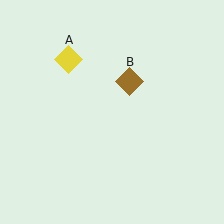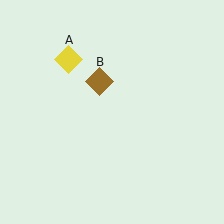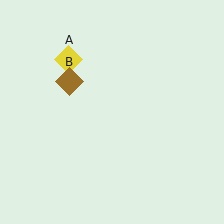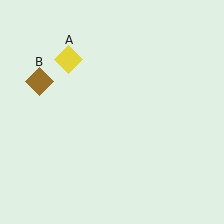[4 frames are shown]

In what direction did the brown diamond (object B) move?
The brown diamond (object B) moved left.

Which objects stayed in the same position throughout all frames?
Yellow diamond (object A) remained stationary.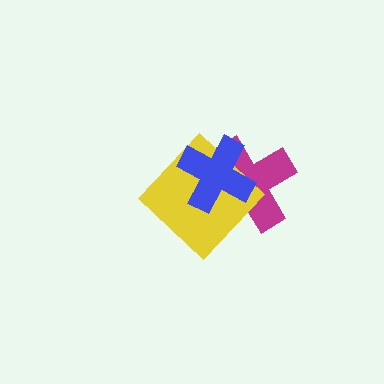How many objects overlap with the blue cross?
2 objects overlap with the blue cross.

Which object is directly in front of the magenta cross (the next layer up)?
The yellow diamond is directly in front of the magenta cross.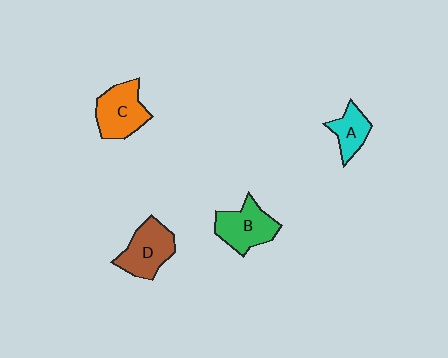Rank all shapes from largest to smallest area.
From largest to smallest: C (orange), D (brown), B (green), A (cyan).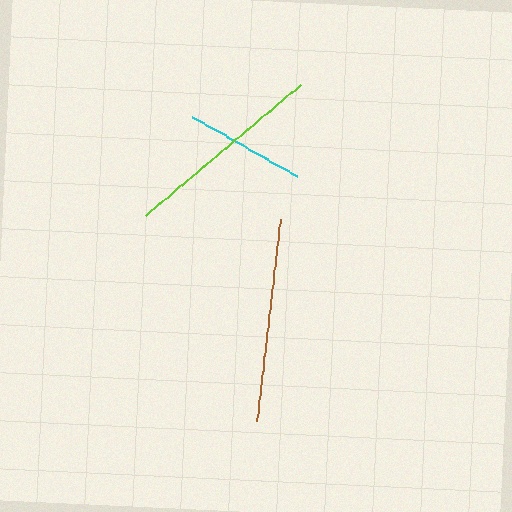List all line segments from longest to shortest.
From longest to shortest: lime, brown, cyan.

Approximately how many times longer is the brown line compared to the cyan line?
The brown line is approximately 1.7 times the length of the cyan line.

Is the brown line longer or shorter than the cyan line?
The brown line is longer than the cyan line.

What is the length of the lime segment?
The lime segment is approximately 203 pixels long.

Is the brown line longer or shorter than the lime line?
The lime line is longer than the brown line.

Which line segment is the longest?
The lime line is the longest at approximately 203 pixels.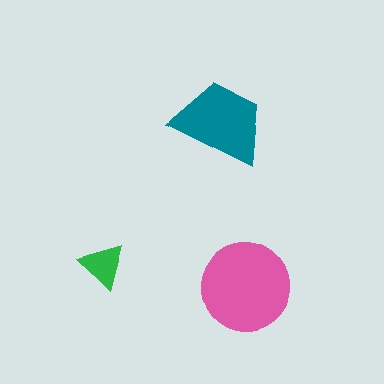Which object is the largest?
The pink circle.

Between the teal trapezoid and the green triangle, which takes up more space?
The teal trapezoid.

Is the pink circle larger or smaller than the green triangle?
Larger.